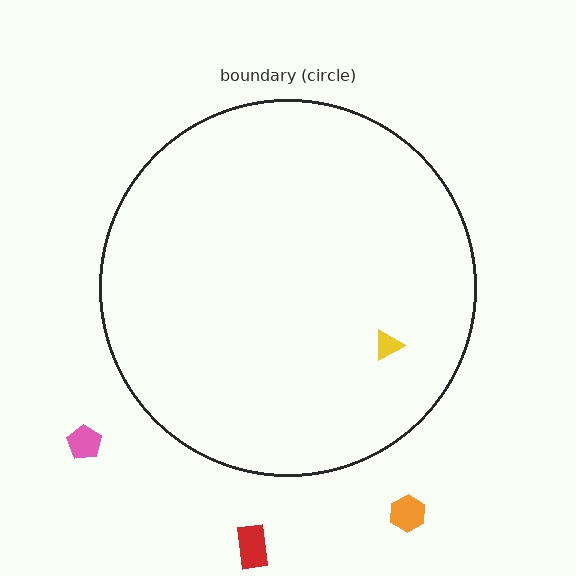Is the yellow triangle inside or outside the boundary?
Inside.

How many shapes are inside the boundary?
1 inside, 3 outside.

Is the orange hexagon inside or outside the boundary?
Outside.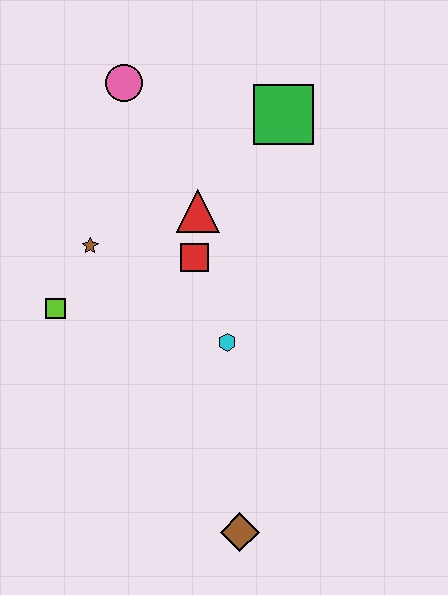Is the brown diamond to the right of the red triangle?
Yes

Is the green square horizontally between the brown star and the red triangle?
No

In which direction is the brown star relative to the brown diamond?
The brown star is above the brown diamond.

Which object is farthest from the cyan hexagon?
The pink circle is farthest from the cyan hexagon.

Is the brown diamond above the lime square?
No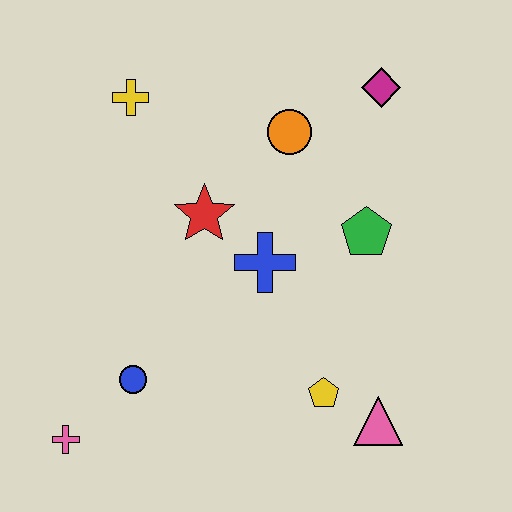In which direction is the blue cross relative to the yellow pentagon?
The blue cross is above the yellow pentagon.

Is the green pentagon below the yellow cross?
Yes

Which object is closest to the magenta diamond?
The orange circle is closest to the magenta diamond.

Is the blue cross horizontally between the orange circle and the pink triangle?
No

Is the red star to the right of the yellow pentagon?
No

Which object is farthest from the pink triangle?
The yellow cross is farthest from the pink triangle.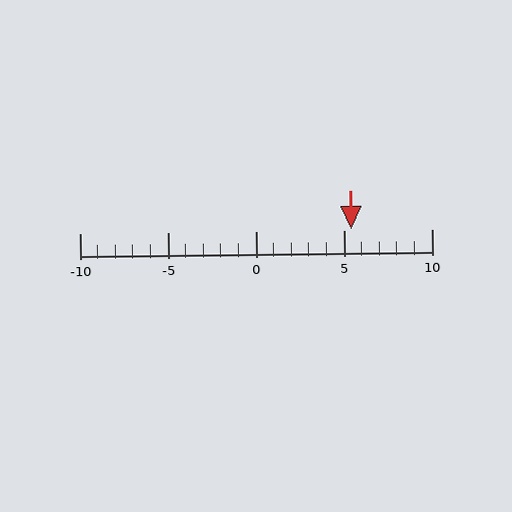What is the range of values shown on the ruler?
The ruler shows values from -10 to 10.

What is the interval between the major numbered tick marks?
The major tick marks are spaced 5 units apart.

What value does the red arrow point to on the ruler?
The red arrow points to approximately 5.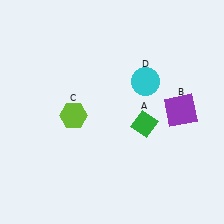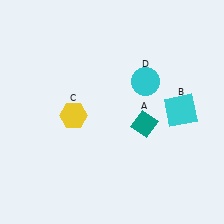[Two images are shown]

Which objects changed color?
A changed from green to teal. B changed from purple to cyan. C changed from lime to yellow.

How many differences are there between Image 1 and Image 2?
There are 3 differences between the two images.